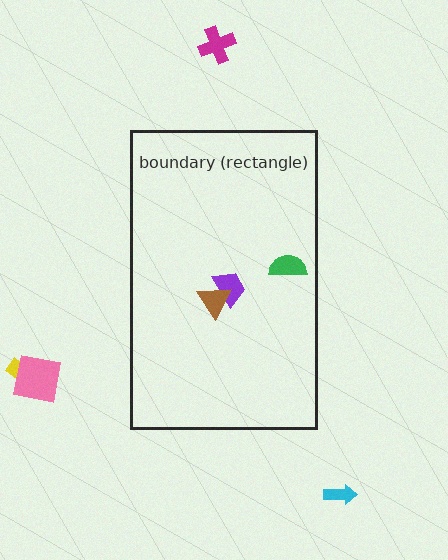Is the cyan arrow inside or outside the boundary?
Outside.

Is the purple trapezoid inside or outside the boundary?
Inside.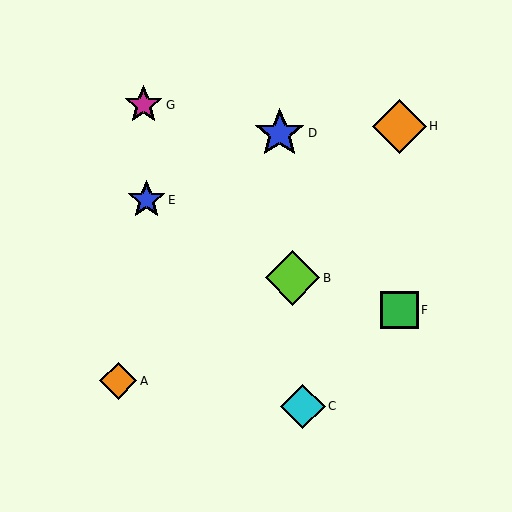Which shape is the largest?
The lime diamond (labeled B) is the largest.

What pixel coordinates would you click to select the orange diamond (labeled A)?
Click at (118, 381) to select the orange diamond A.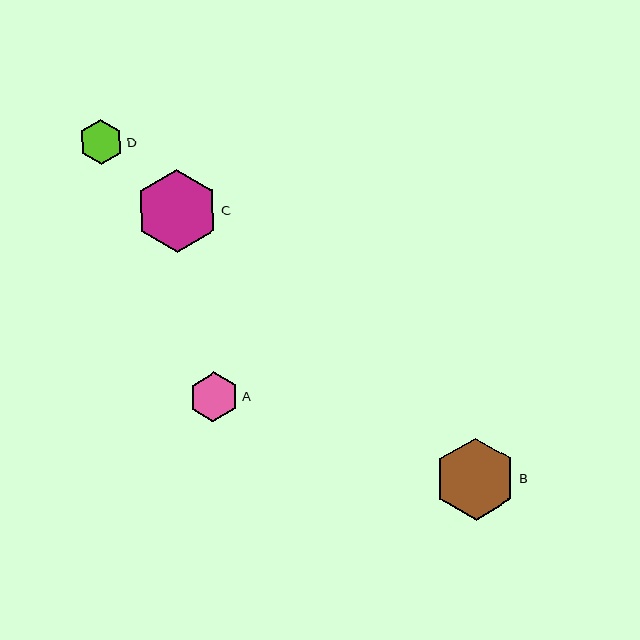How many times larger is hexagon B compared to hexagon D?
Hexagon B is approximately 1.8 times the size of hexagon D.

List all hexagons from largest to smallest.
From largest to smallest: C, B, A, D.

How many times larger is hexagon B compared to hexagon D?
Hexagon B is approximately 1.8 times the size of hexagon D.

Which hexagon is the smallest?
Hexagon D is the smallest with a size of approximately 44 pixels.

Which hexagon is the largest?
Hexagon C is the largest with a size of approximately 83 pixels.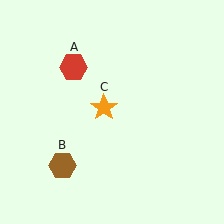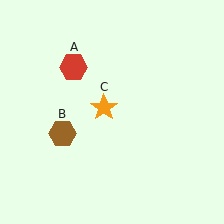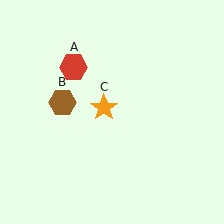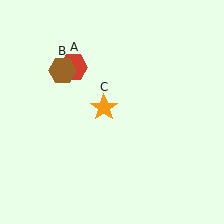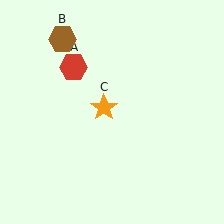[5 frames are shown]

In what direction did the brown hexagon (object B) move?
The brown hexagon (object B) moved up.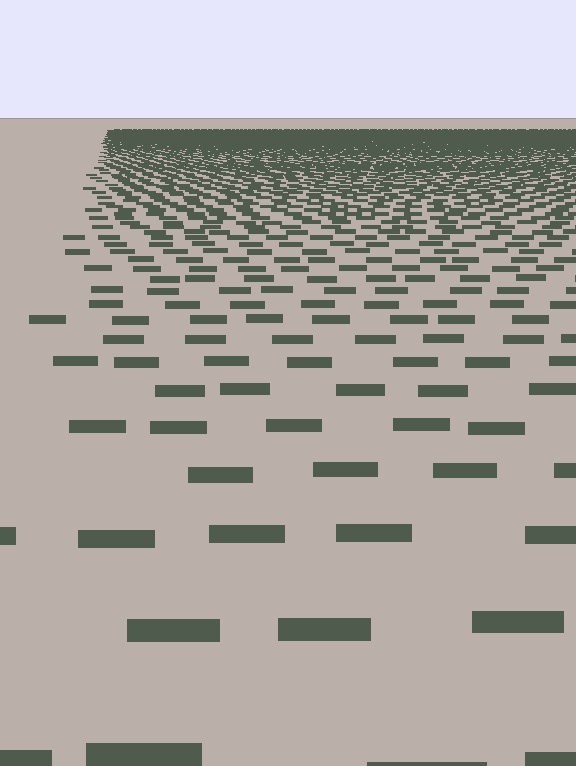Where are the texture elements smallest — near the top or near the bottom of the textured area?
Near the top.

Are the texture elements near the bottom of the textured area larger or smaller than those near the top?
Larger. Near the bottom, elements are closer to the viewer and appear at a bigger on-screen size.